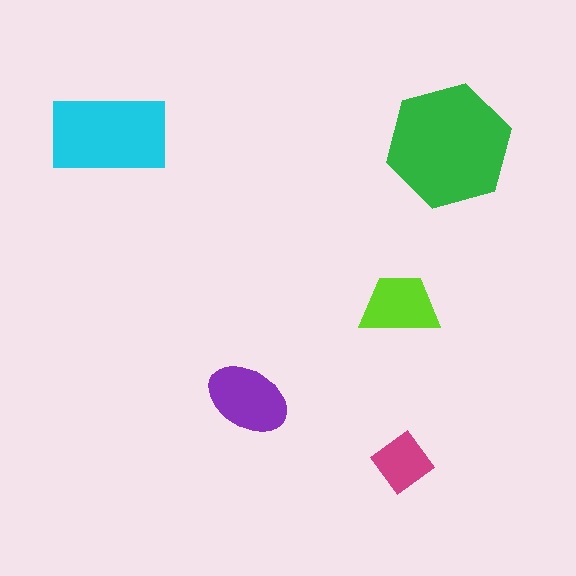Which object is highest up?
The cyan rectangle is topmost.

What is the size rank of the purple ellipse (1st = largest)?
3rd.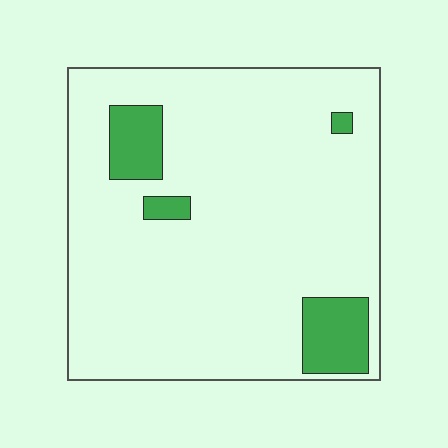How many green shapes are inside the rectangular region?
4.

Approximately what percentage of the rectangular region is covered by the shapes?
Approximately 10%.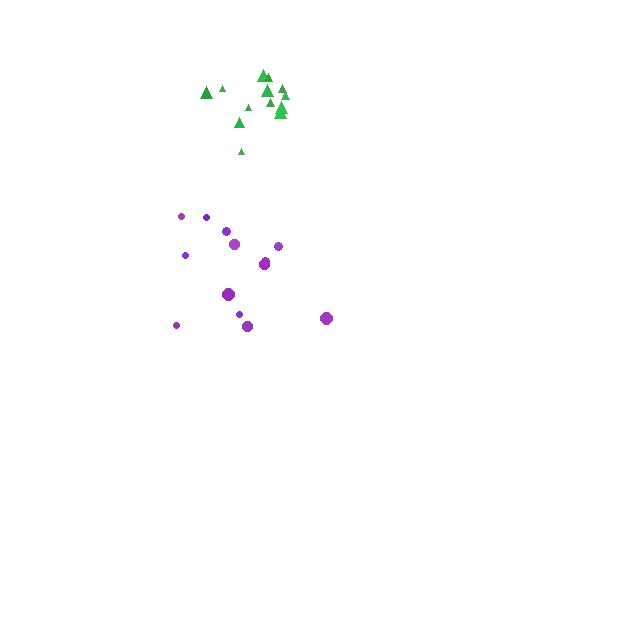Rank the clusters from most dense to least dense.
green, purple.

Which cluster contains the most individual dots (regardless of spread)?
Green (13).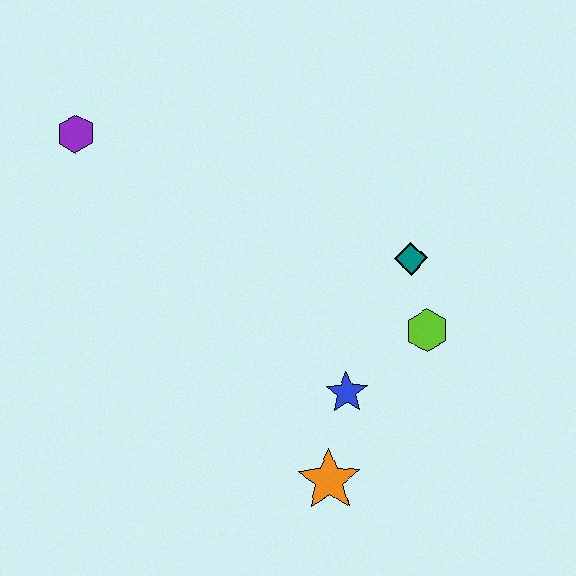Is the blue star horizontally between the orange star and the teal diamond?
Yes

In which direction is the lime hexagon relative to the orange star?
The lime hexagon is above the orange star.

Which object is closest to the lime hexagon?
The teal diamond is closest to the lime hexagon.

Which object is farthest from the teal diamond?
The purple hexagon is farthest from the teal diamond.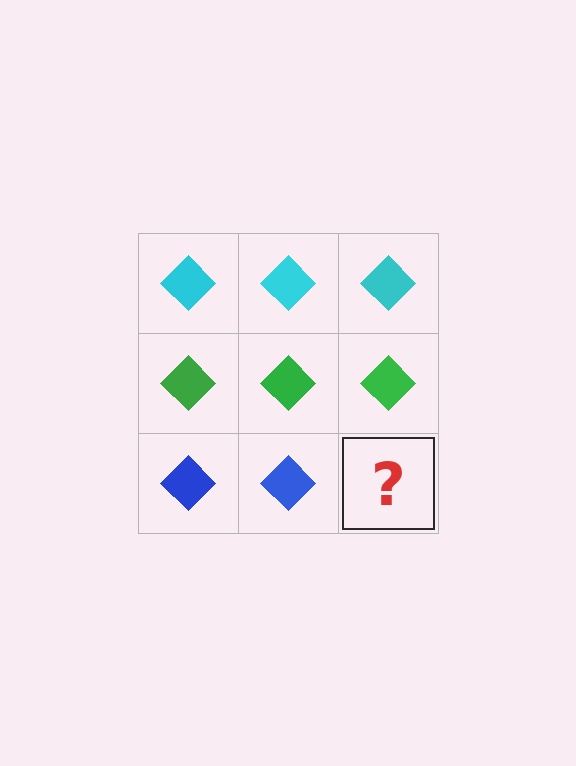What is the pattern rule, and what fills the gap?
The rule is that each row has a consistent color. The gap should be filled with a blue diamond.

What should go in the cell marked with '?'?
The missing cell should contain a blue diamond.